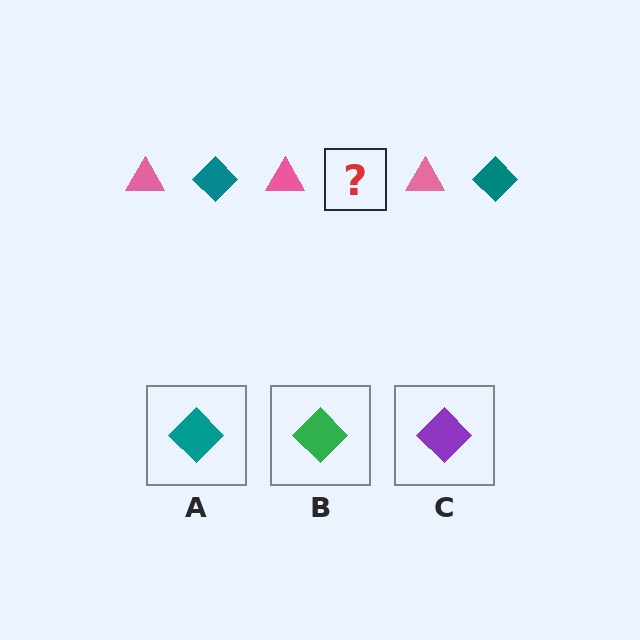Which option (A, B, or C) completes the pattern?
A.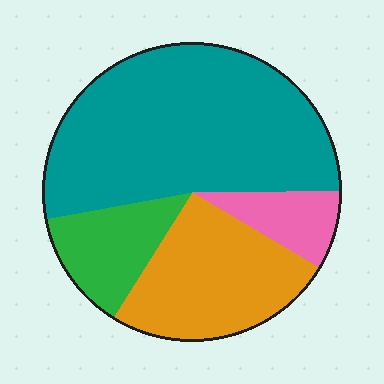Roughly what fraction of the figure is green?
Green takes up about one eighth (1/8) of the figure.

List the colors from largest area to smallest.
From largest to smallest: teal, orange, green, pink.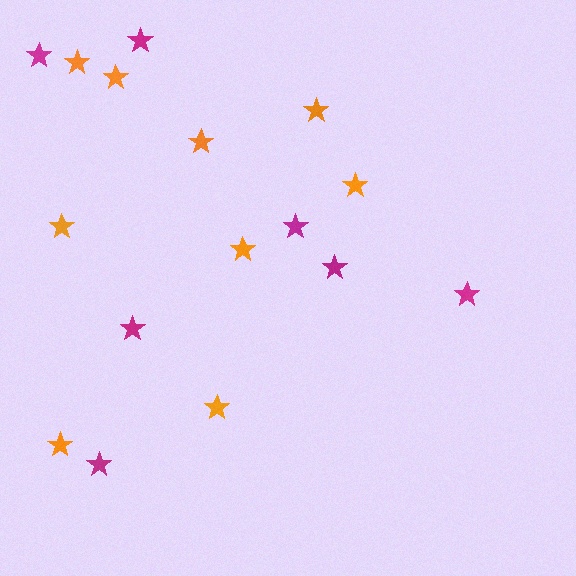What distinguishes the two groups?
There are 2 groups: one group of magenta stars (7) and one group of orange stars (9).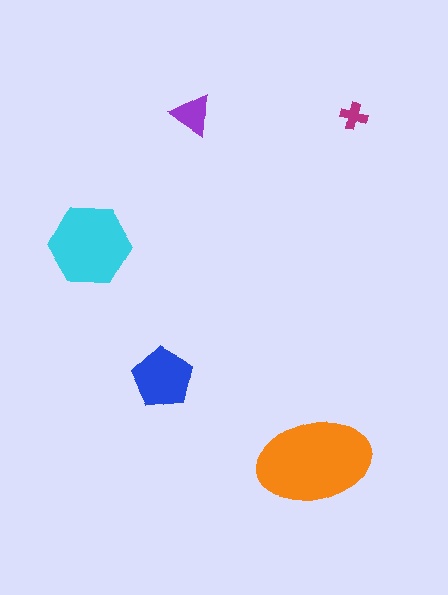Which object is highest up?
The magenta cross is topmost.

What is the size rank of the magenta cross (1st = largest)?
5th.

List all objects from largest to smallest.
The orange ellipse, the cyan hexagon, the blue pentagon, the purple triangle, the magenta cross.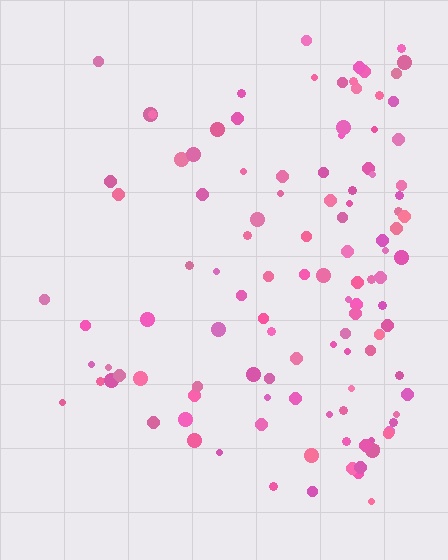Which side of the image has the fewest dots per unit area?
The left.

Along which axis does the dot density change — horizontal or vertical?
Horizontal.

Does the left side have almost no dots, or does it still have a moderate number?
Still a moderate number, just noticeably fewer than the right.